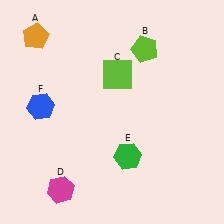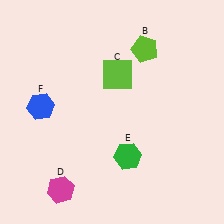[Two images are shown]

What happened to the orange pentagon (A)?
The orange pentagon (A) was removed in Image 2. It was in the top-left area of Image 1.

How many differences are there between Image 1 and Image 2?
There is 1 difference between the two images.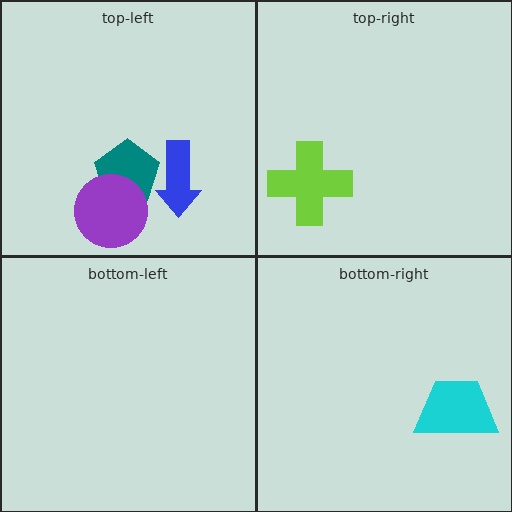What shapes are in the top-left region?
The teal pentagon, the blue arrow, the purple circle.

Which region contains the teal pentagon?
The top-left region.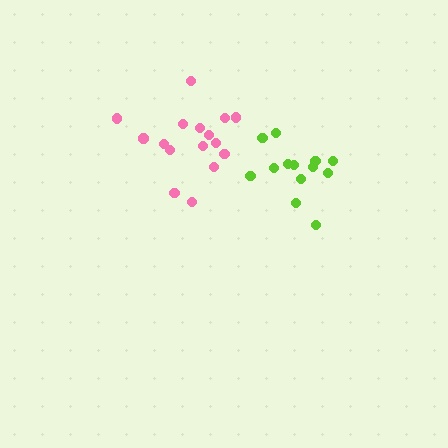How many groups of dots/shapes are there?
There are 2 groups.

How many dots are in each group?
Group 1: 13 dots, Group 2: 16 dots (29 total).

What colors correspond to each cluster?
The clusters are colored: lime, pink.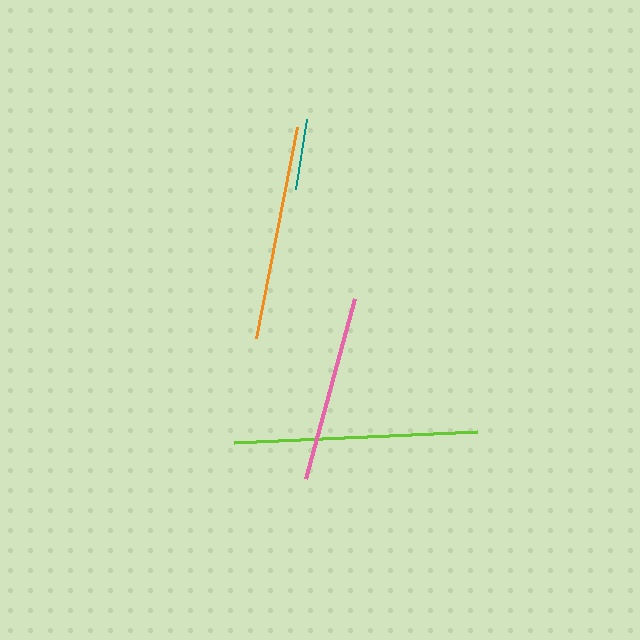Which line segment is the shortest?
The teal line is the shortest at approximately 71 pixels.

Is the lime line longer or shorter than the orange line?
The lime line is longer than the orange line.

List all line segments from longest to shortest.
From longest to shortest: lime, orange, pink, teal.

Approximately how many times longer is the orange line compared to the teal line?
The orange line is approximately 3.0 times the length of the teal line.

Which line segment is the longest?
The lime line is the longest at approximately 244 pixels.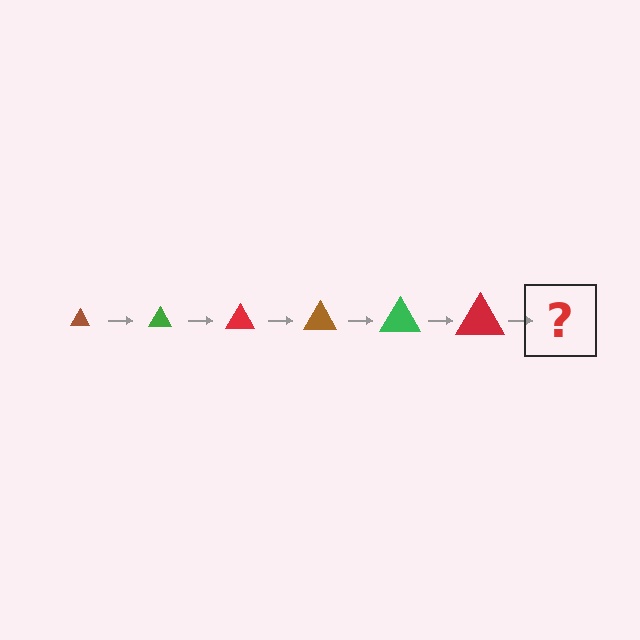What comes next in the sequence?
The next element should be a brown triangle, larger than the previous one.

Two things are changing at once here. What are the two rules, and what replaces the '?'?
The two rules are that the triangle grows larger each step and the color cycles through brown, green, and red. The '?' should be a brown triangle, larger than the previous one.